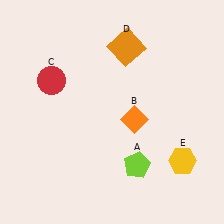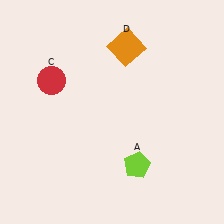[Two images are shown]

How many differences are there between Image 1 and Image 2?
There are 2 differences between the two images.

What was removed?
The yellow hexagon (E), the orange diamond (B) were removed in Image 2.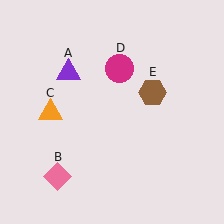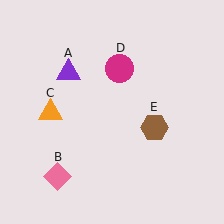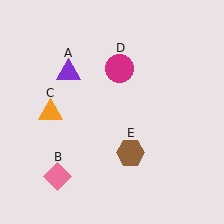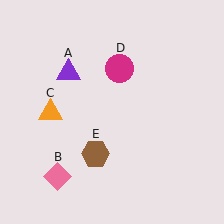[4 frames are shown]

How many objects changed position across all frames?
1 object changed position: brown hexagon (object E).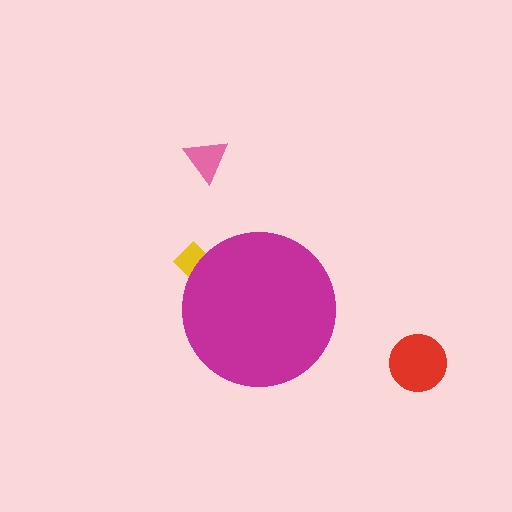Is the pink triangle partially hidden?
No, the pink triangle is fully visible.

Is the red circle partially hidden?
No, the red circle is fully visible.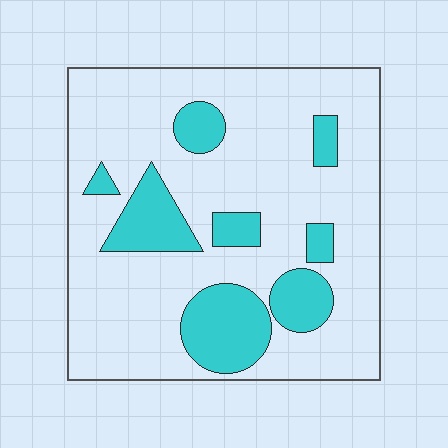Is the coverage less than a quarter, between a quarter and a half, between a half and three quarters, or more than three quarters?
Less than a quarter.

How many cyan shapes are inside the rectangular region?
8.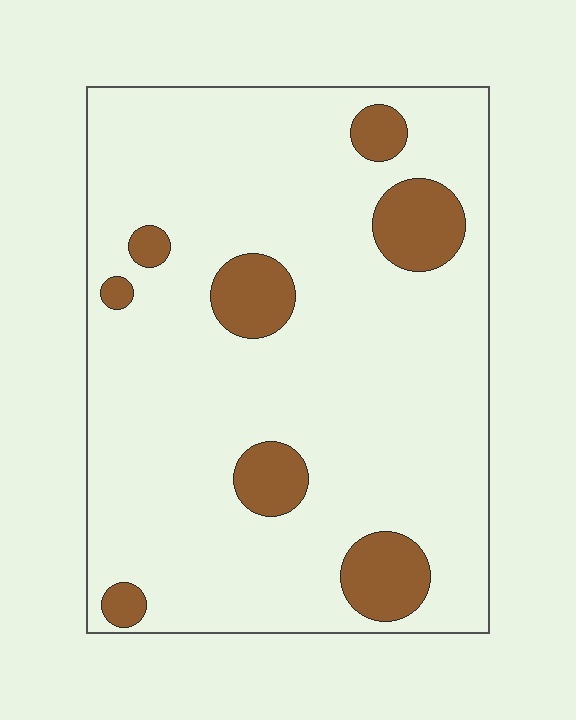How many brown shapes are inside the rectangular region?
8.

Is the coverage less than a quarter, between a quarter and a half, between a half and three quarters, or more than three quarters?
Less than a quarter.